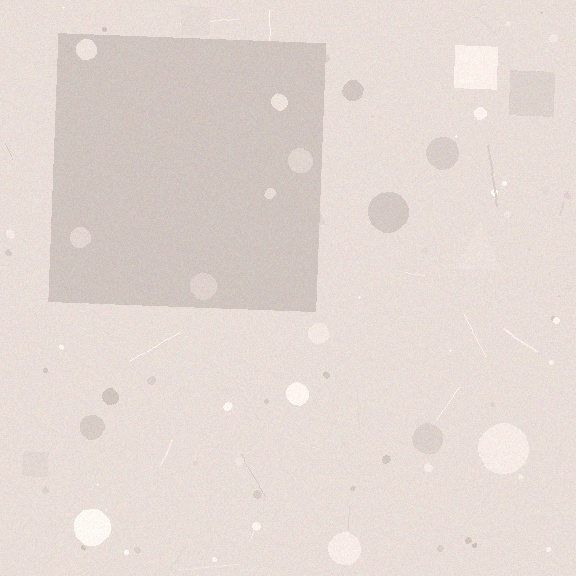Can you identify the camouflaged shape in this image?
The camouflaged shape is a square.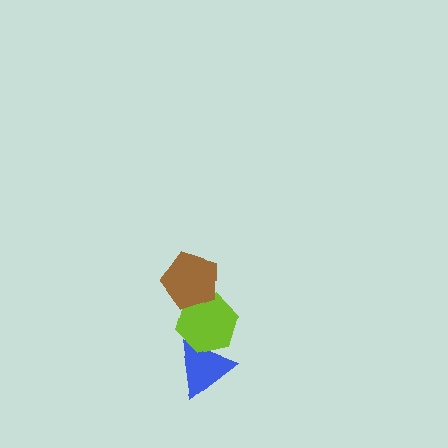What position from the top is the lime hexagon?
The lime hexagon is 2nd from the top.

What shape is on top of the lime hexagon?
The brown pentagon is on top of the lime hexagon.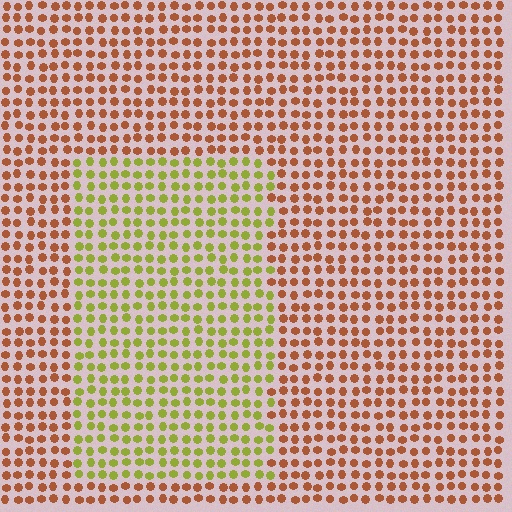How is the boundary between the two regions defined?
The boundary is defined purely by a slight shift in hue (about 56 degrees). Spacing, size, and orientation are identical on both sides.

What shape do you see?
I see a rectangle.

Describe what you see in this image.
The image is filled with small brown elements in a uniform arrangement. A rectangle-shaped region is visible where the elements are tinted to a slightly different hue, forming a subtle color boundary.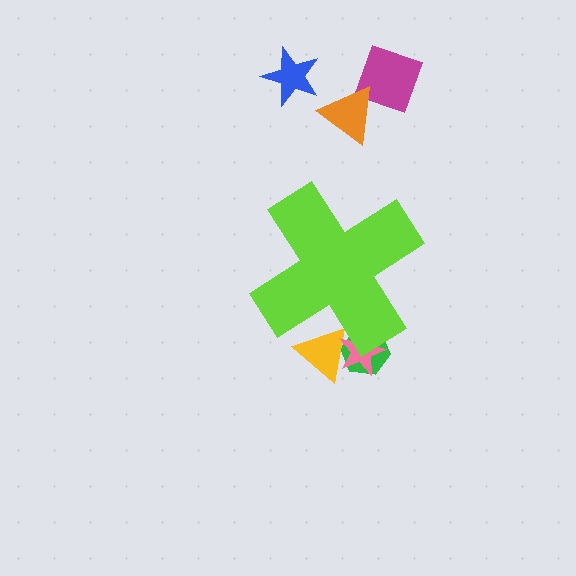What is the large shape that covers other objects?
A lime cross.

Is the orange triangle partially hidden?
No, the orange triangle is fully visible.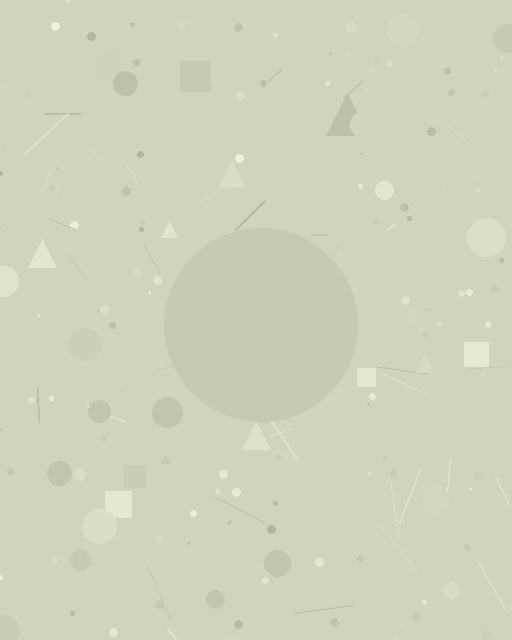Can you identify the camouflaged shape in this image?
The camouflaged shape is a circle.